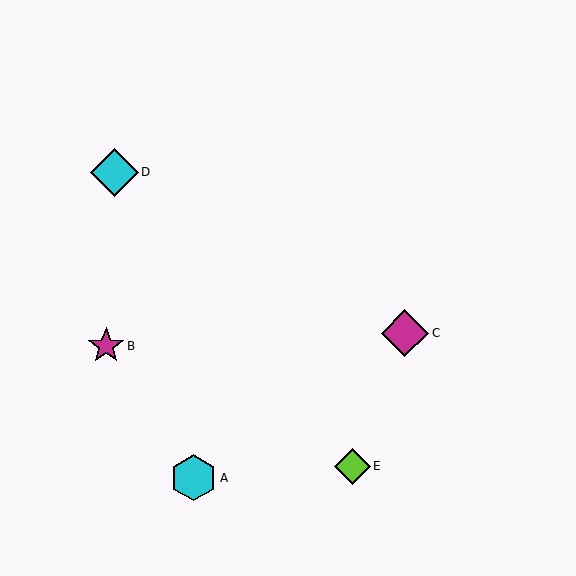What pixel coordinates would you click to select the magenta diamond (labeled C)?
Click at (405, 333) to select the magenta diamond C.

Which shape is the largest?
The cyan diamond (labeled D) is the largest.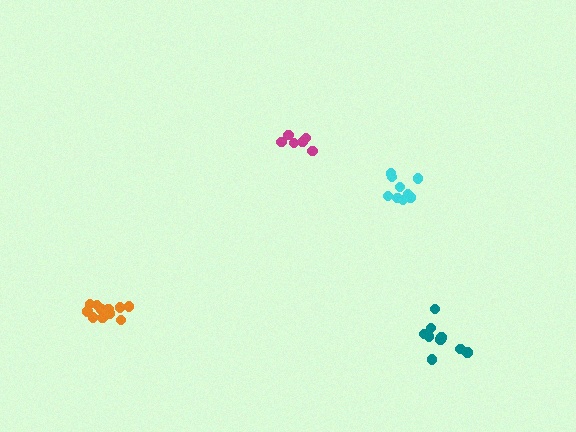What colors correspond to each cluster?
The clusters are colored: cyan, magenta, teal, orange.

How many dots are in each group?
Group 1: 9 dots, Group 2: 6 dots, Group 3: 9 dots, Group 4: 12 dots (36 total).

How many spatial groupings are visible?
There are 4 spatial groupings.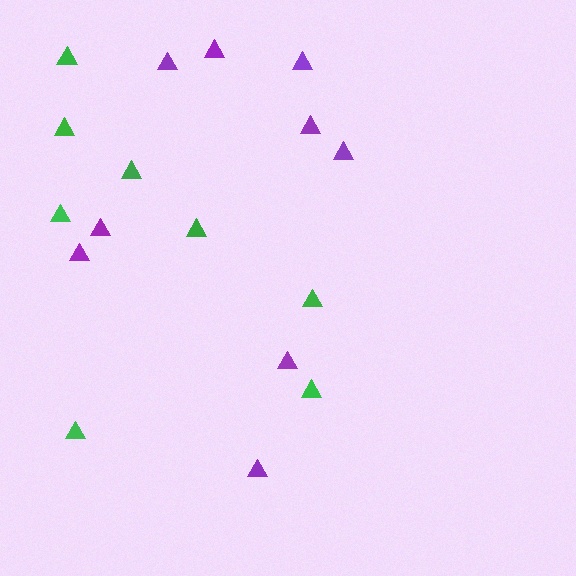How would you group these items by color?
There are 2 groups: one group of purple triangles (9) and one group of green triangles (8).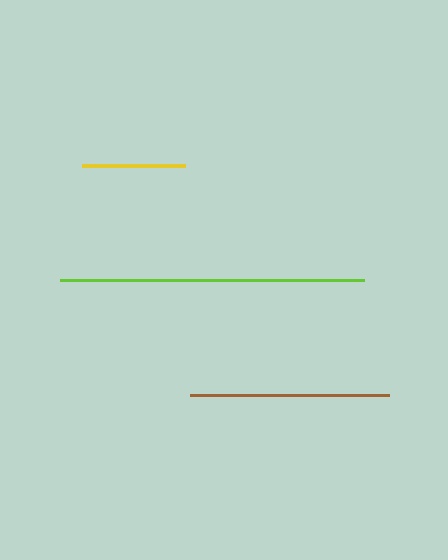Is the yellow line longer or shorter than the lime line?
The lime line is longer than the yellow line.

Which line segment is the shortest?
The yellow line is the shortest at approximately 103 pixels.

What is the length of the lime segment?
The lime segment is approximately 304 pixels long.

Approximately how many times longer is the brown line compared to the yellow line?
The brown line is approximately 1.9 times the length of the yellow line.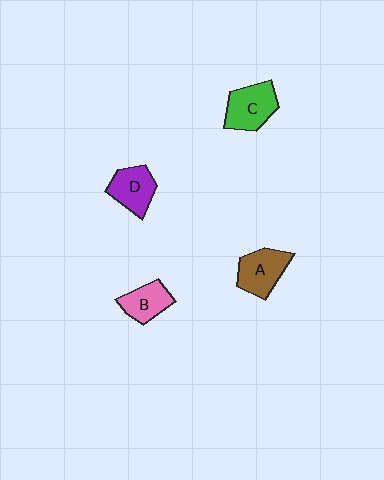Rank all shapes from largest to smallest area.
From largest to smallest: C (green), A (brown), D (purple), B (pink).